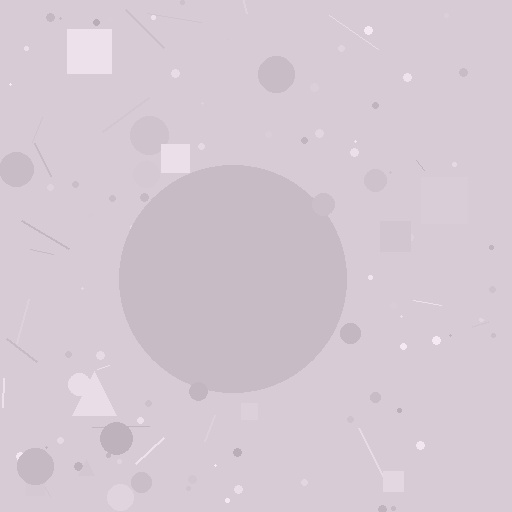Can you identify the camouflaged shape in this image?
The camouflaged shape is a circle.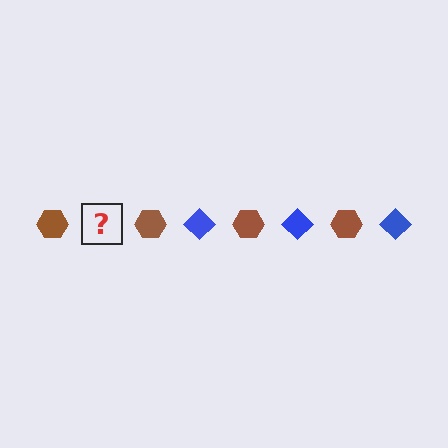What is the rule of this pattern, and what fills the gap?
The rule is that the pattern alternates between brown hexagon and blue diamond. The gap should be filled with a blue diamond.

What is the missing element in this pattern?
The missing element is a blue diamond.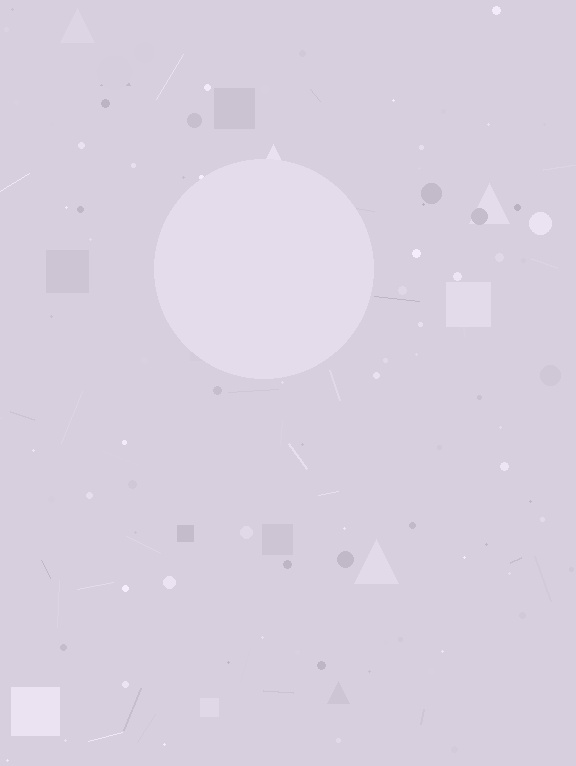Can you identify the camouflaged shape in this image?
The camouflaged shape is a circle.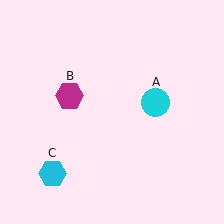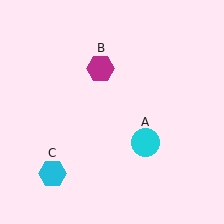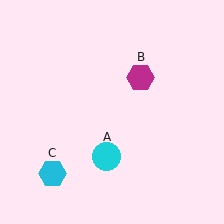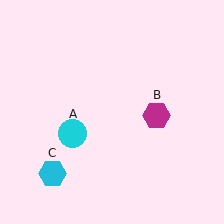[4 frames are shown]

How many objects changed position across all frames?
2 objects changed position: cyan circle (object A), magenta hexagon (object B).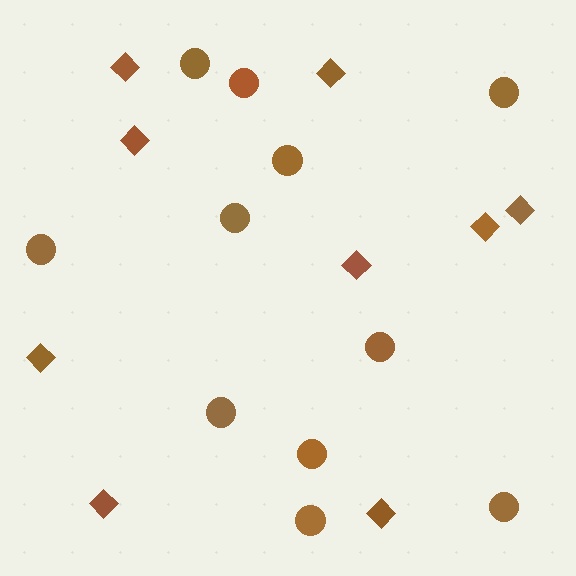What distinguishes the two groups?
There are 2 groups: one group of diamonds (9) and one group of circles (11).